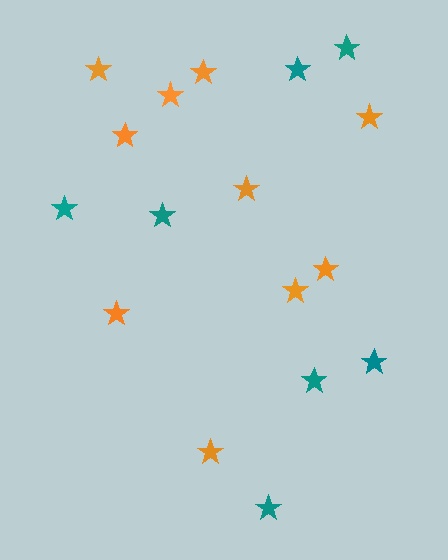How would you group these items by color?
There are 2 groups: one group of orange stars (10) and one group of teal stars (7).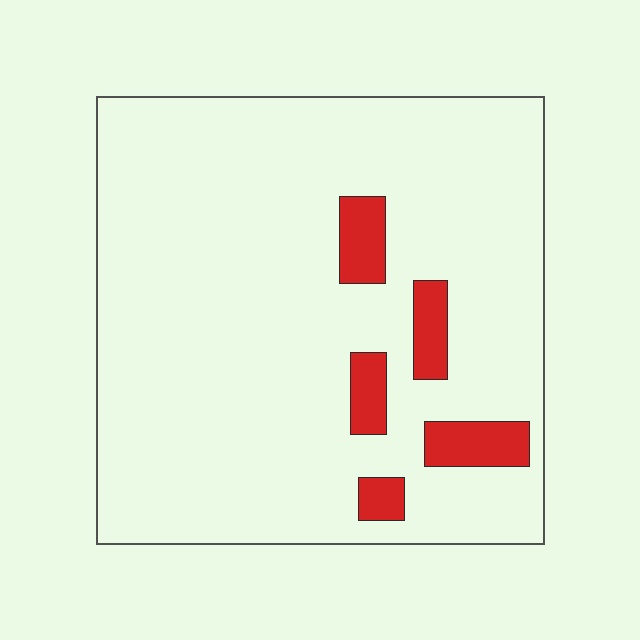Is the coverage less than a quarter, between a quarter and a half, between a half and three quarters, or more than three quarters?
Less than a quarter.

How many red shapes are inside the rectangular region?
5.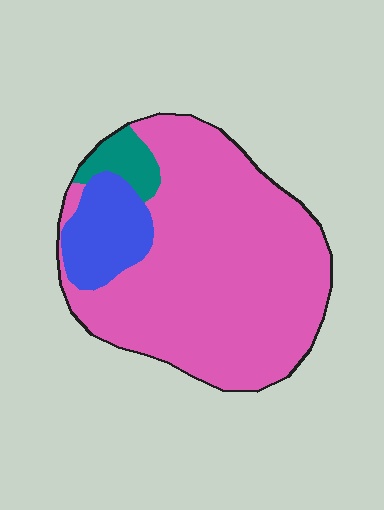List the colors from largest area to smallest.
From largest to smallest: pink, blue, teal.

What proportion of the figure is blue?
Blue takes up about one eighth (1/8) of the figure.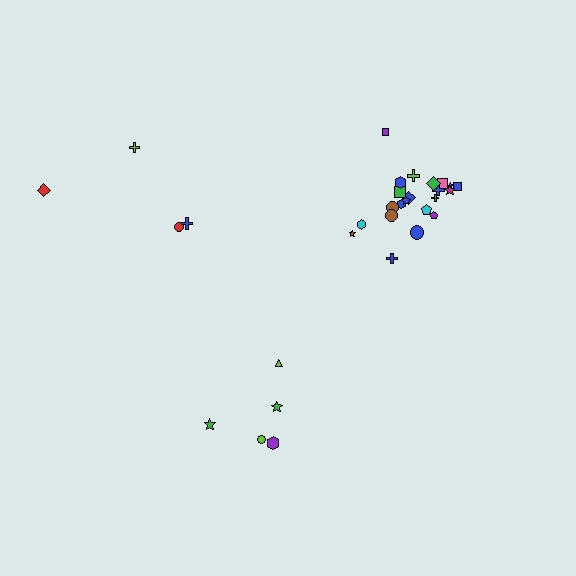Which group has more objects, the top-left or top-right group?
The top-right group.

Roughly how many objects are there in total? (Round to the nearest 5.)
Roughly 30 objects in total.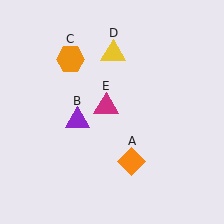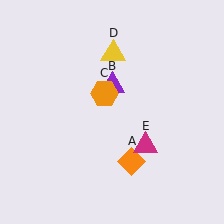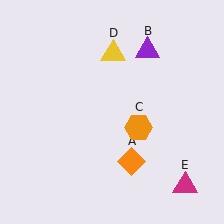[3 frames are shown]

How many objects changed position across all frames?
3 objects changed position: purple triangle (object B), orange hexagon (object C), magenta triangle (object E).